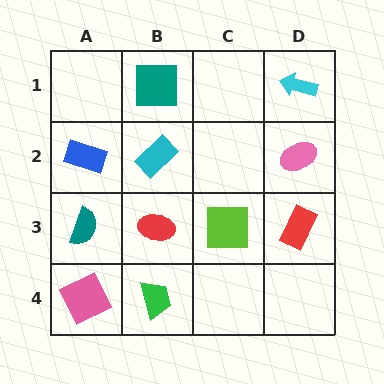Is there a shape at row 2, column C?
No, that cell is empty.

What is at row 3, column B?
A red ellipse.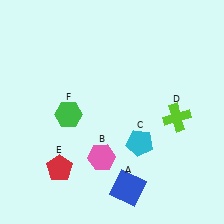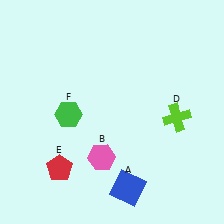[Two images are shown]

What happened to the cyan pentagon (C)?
The cyan pentagon (C) was removed in Image 2. It was in the bottom-right area of Image 1.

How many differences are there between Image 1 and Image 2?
There is 1 difference between the two images.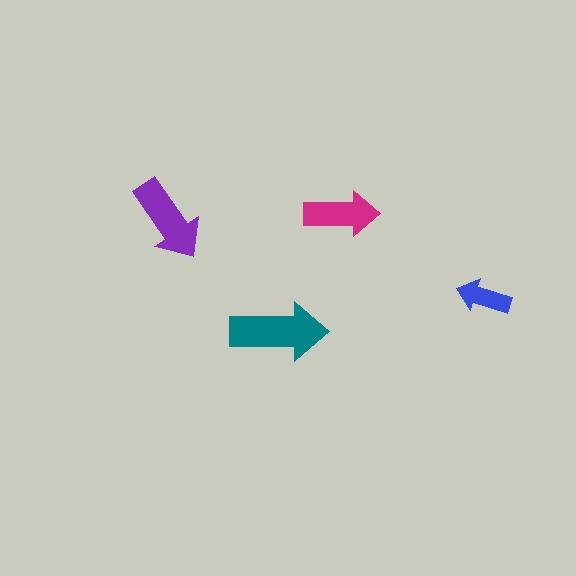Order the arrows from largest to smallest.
the teal one, the purple one, the magenta one, the blue one.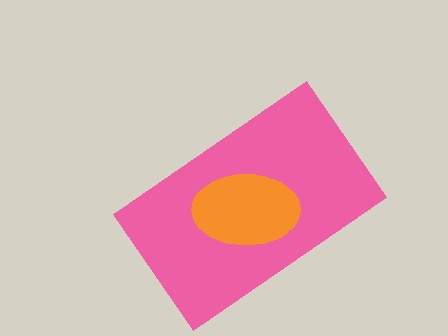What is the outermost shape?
The pink rectangle.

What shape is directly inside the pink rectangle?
The orange ellipse.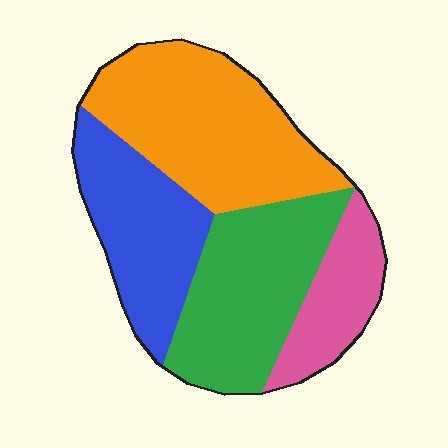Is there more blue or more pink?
Blue.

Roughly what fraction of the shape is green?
Green takes up about one quarter (1/4) of the shape.